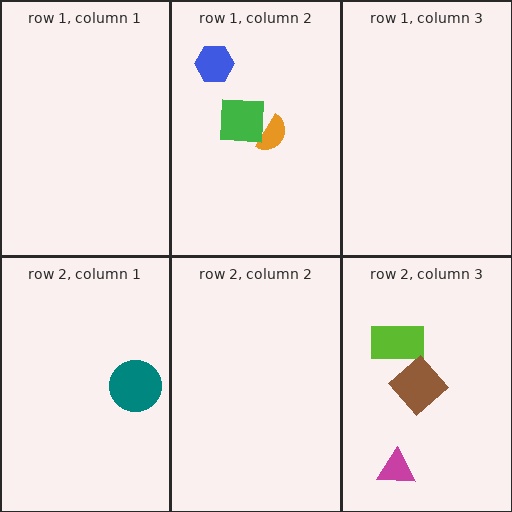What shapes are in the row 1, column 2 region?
The orange semicircle, the green square, the blue hexagon.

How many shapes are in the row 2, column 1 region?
1.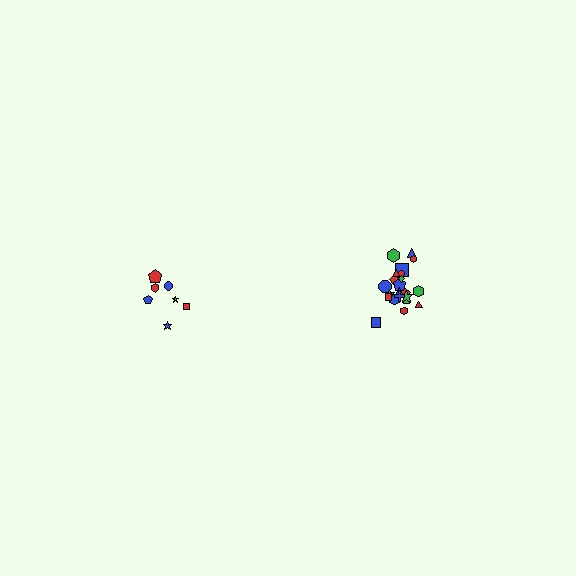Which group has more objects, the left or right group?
The right group.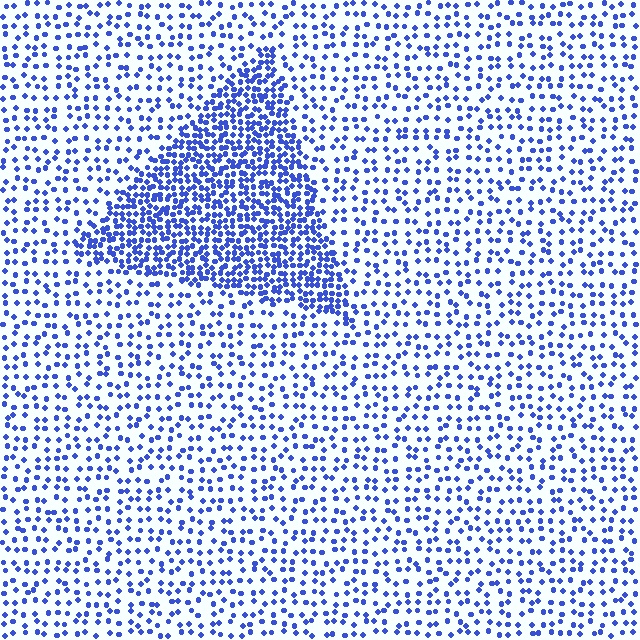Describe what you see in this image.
The image contains small blue elements arranged at two different densities. A triangle-shaped region is visible where the elements are more densely packed than the surrounding area.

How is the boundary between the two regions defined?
The boundary is defined by a change in element density (approximately 2.4x ratio). All elements are the same color, size, and shape.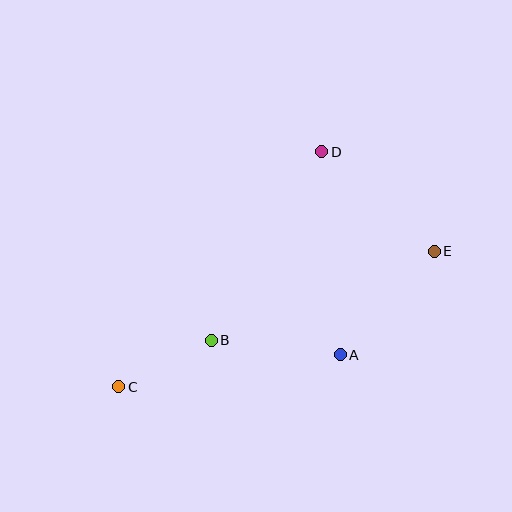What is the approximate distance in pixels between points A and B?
The distance between A and B is approximately 130 pixels.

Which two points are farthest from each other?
Points C and E are farthest from each other.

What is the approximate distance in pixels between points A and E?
The distance between A and E is approximately 140 pixels.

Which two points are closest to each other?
Points B and C are closest to each other.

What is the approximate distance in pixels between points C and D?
The distance between C and D is approximately 311 pixels.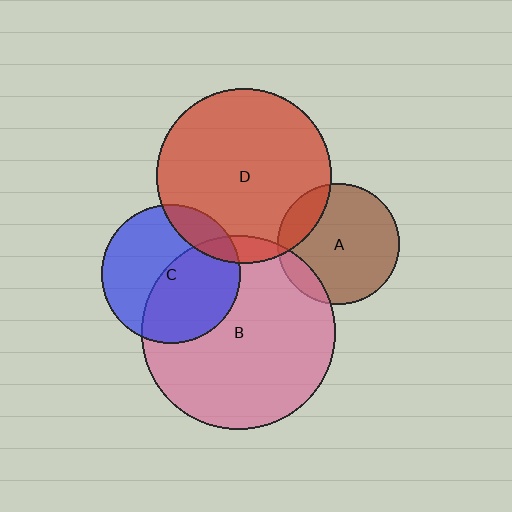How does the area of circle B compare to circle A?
Approximately 2.5 times.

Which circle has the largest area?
Circle B (pink).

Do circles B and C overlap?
Yes.